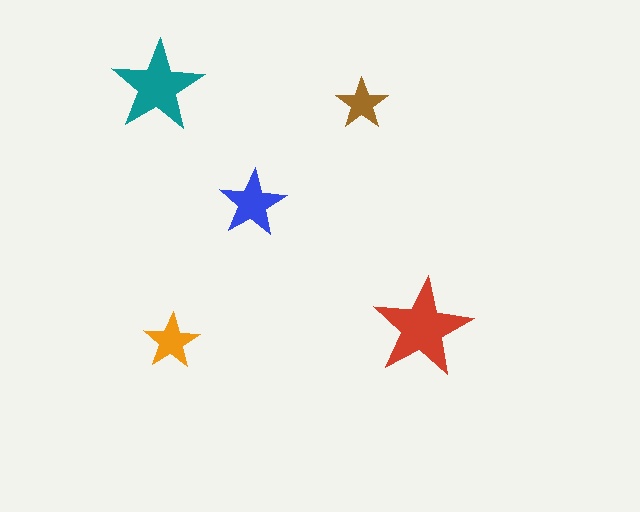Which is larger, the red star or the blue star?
The red one.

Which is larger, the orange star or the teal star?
The teal one.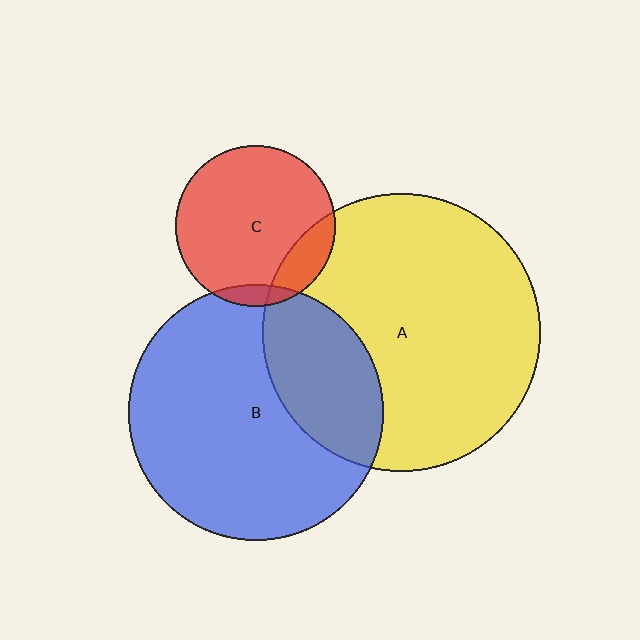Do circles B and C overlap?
Yes.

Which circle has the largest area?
Circle A (yellow).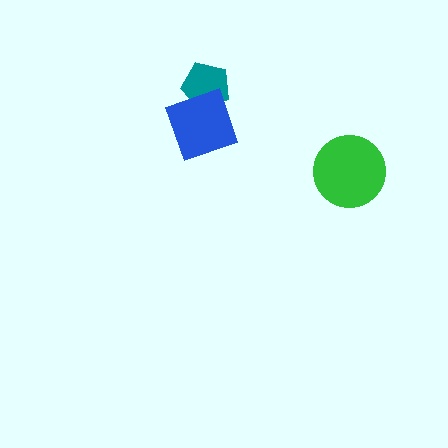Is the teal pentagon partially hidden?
Yes, it is partially covered by another shape.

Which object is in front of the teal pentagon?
The blue diamond is in front of the teal pentagon.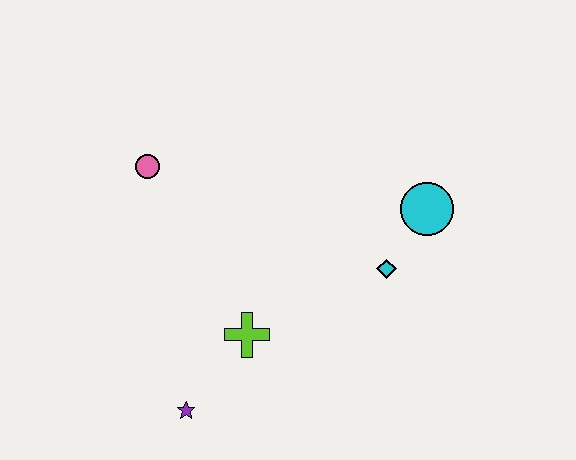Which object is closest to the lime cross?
The purple star is closest to the lime cross.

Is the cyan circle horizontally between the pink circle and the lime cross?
No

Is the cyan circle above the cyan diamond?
Yes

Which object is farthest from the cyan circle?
The purple star is farthest from the cyan circle.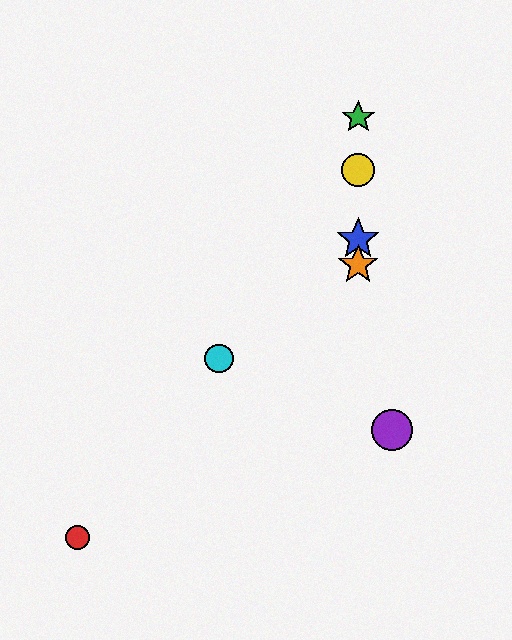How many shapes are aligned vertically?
4 shapes (the blue star, the green star, the yellow circle, the orange star) are aligned vertically.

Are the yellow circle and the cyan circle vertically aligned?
No, the yellow circle is at x≈358 and the cyan circle is at x≈219.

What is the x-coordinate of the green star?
The green star is at x≈358.